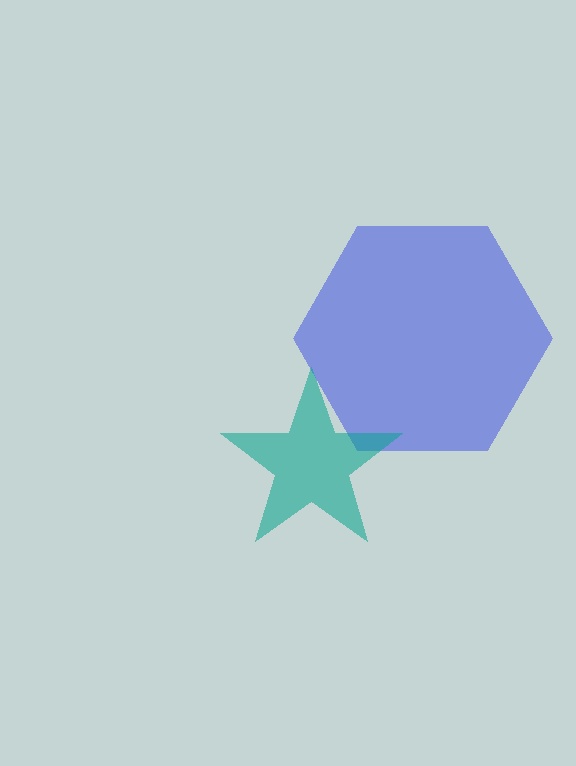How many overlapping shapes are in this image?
There are 2 overlapping shapes in the image.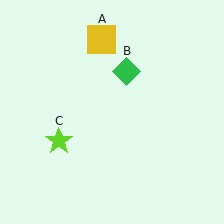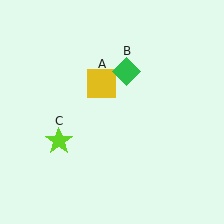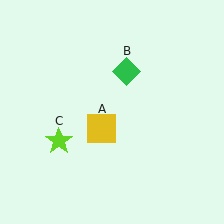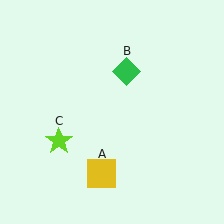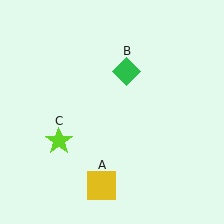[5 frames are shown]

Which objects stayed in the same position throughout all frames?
Green diamond (object B) and lime star (object C) remained stationary.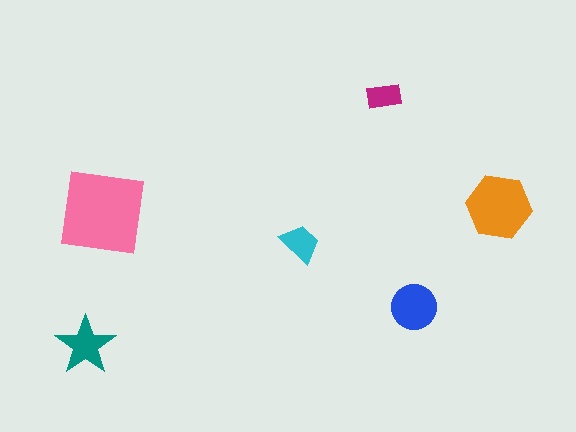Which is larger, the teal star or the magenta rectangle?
The teal star.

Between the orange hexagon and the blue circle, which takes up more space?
The orange hexagon.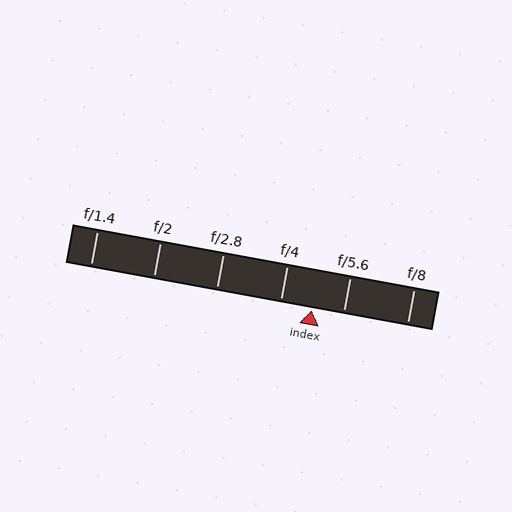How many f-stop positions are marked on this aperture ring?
There are 6 f-stop positions marked.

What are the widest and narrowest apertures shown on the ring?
The widest aperture shown is f/1.4 and the narrowest is f/8.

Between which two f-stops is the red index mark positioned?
The index mark is between f/4 and f/5.6.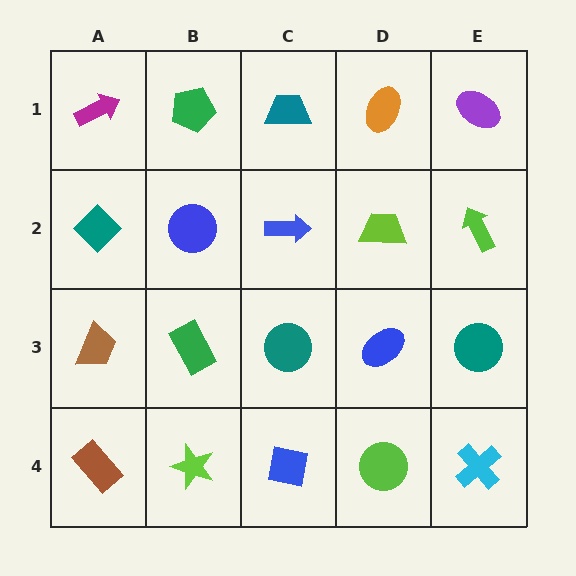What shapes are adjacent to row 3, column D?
A lime trapezoid (row 2, column D), a lime circle (row 4, column D), a teal circle (row 3, column C), a teal circle (row 3, column E).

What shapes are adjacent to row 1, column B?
A blue circle (row 2, column B), a magenta arrow (row 1, column A), a teal trapezoid (row 1, column C).